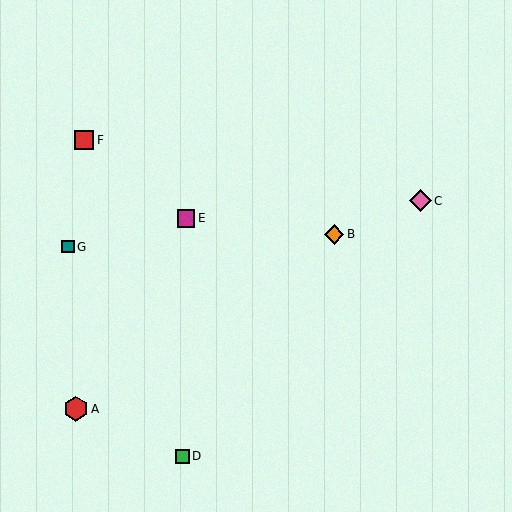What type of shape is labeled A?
Shape A is a red hexagon.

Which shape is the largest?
The red hexagon (labeled A) is the largest.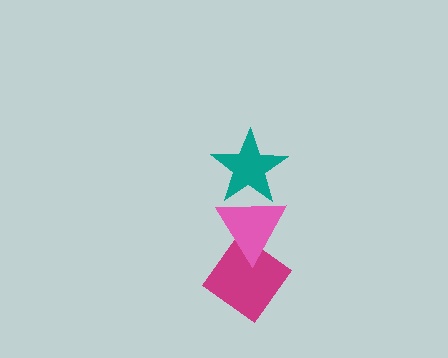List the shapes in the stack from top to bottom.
From top to bottom: the teal star, the pink triangle, the magenta diamond.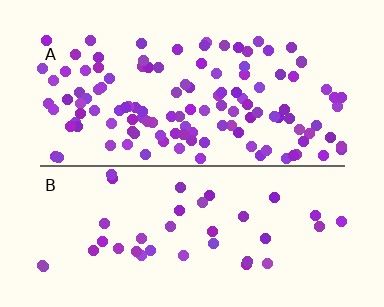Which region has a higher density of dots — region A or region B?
A (the top).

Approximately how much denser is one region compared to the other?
Approximately 3.1× — region A over region B.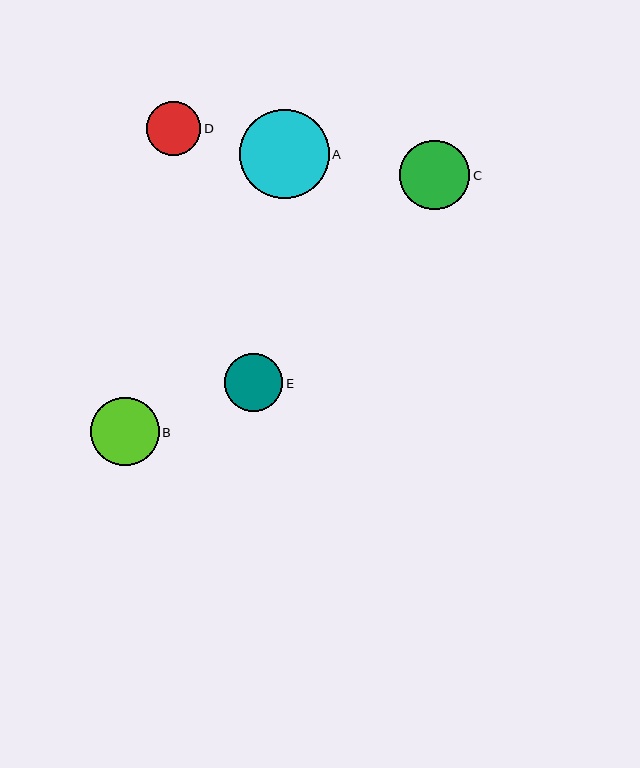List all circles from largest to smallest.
From largest to smallest: A, C, B, E, D.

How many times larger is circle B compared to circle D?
Circle B is approximately 1.3 times the size of circle D.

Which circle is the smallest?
Circle D is the smallest with a size of approximately 54 pixels.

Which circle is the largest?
Circle A is the largest with a size of approximately 90 pixels.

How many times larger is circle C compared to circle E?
Circle C is approximately 1.2 times the size of circle E.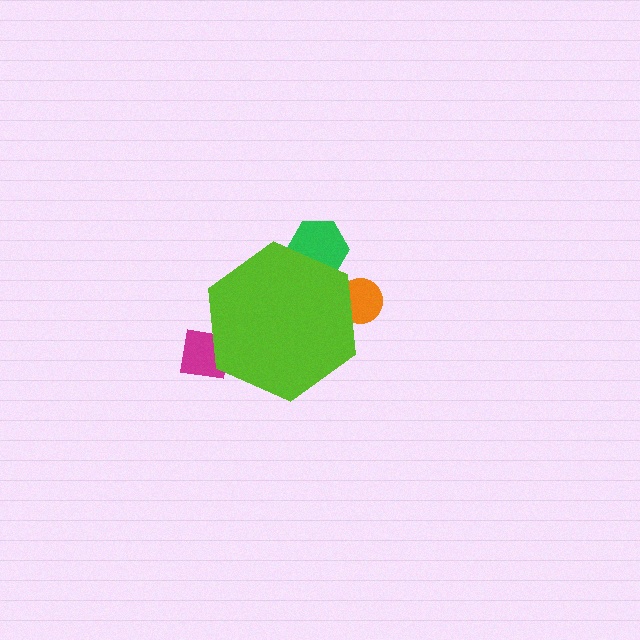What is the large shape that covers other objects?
A lime hexagon.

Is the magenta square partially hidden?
Yes, the magenta square is partially hidden behind the lime hexagon.